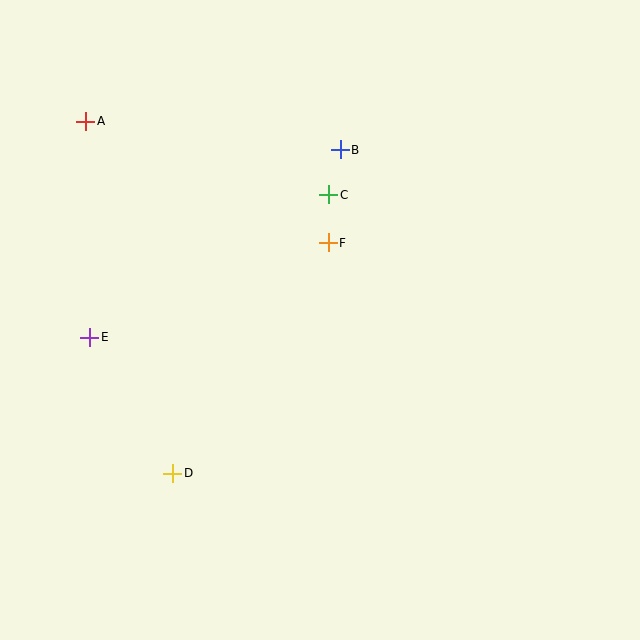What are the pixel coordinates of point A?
Point A is at (86, 121).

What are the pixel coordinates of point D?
Point D is at (172, 473).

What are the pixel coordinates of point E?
Point E is at (90, 337).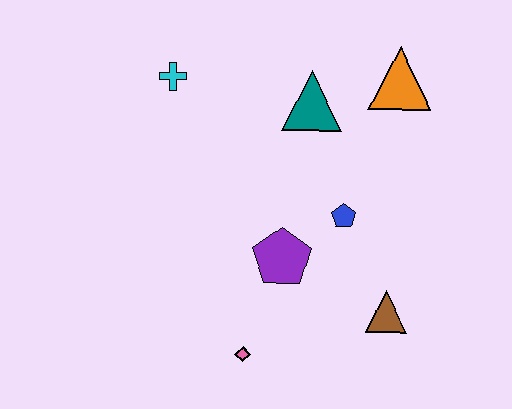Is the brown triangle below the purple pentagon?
Yes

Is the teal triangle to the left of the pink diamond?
No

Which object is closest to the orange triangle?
The teal triangle is closest to the orange triangle.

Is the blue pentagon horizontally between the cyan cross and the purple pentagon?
No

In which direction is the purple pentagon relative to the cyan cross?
The purple pentagon is below the cyan cross.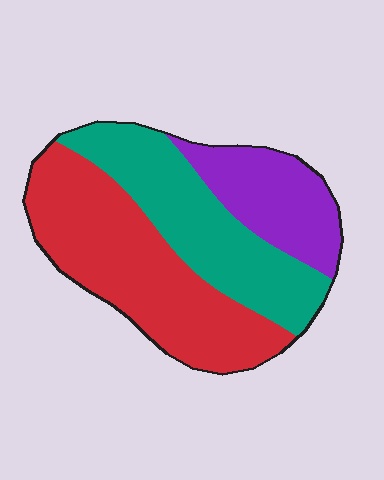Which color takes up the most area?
Red, at roughly 45%.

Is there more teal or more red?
Red.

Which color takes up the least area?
Purple, at roughly 20%.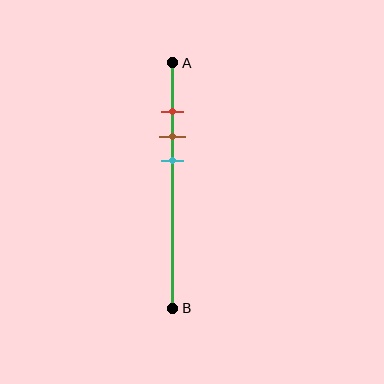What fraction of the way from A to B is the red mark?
The red mark is approximately 20% (0.2) of the way from A to B.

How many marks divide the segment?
There are 3 marks dividing the segment.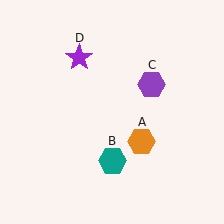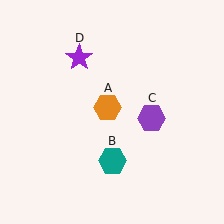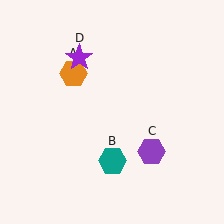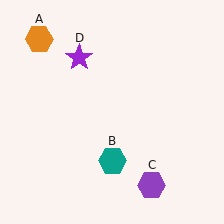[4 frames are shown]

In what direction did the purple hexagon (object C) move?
The purple hexagon (object C) moved down.